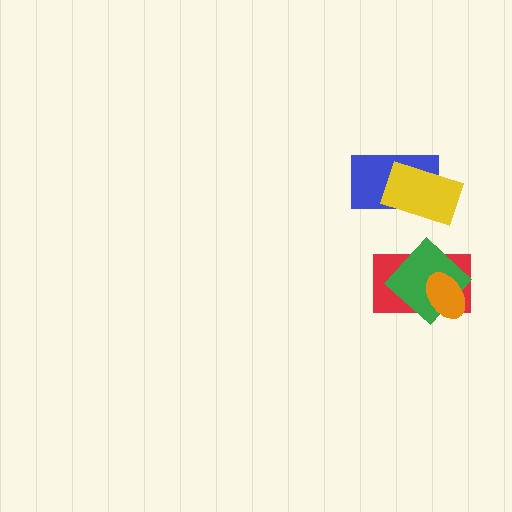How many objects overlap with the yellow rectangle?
1 object overlaps with the yellow rectangle.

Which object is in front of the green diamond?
The orange ellipse is in front of the green diamond.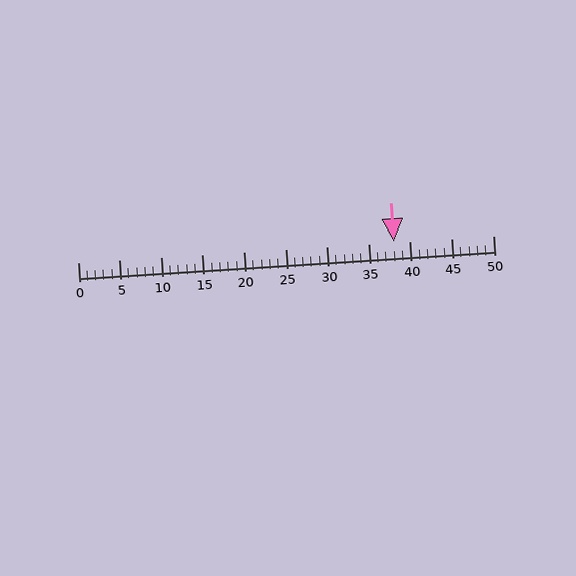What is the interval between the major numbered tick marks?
The major tick marks are spaced 5 units apart.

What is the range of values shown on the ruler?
The ruler shows values from 0 to 50.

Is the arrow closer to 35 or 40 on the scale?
The arrow is closer to 40.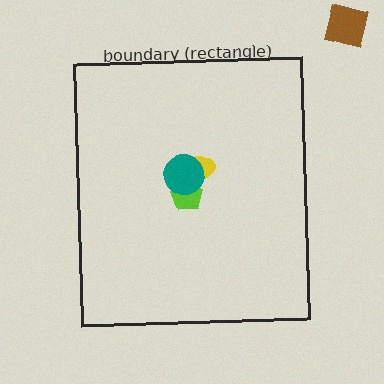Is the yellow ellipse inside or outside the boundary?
Inside.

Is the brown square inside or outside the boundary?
Outside.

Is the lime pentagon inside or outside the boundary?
Inside.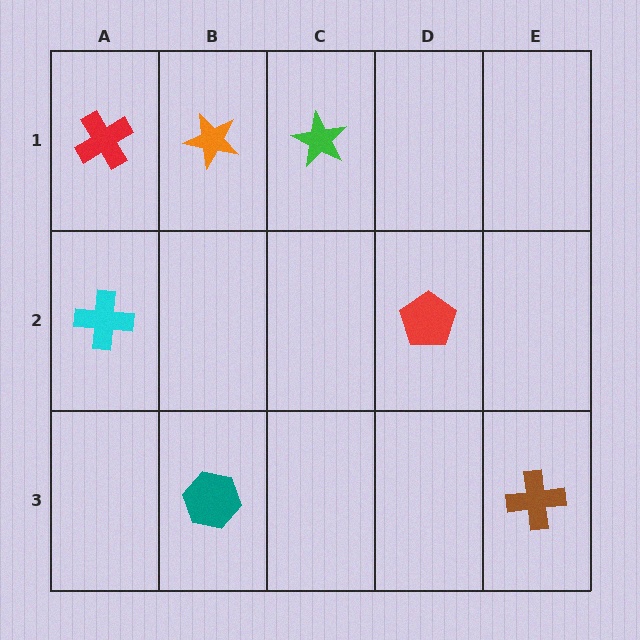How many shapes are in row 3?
2 shapes.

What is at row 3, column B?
A teal hexagon.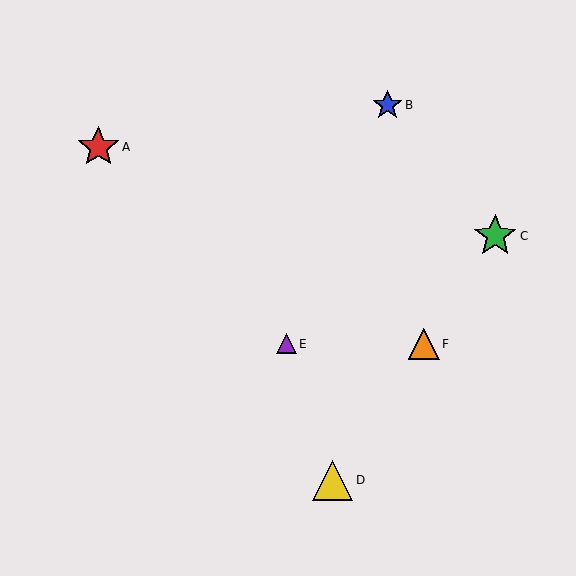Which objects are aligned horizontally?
Objects E, F are aligned horizontally.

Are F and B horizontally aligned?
No, F is at y≈344 and B is at y≈105.